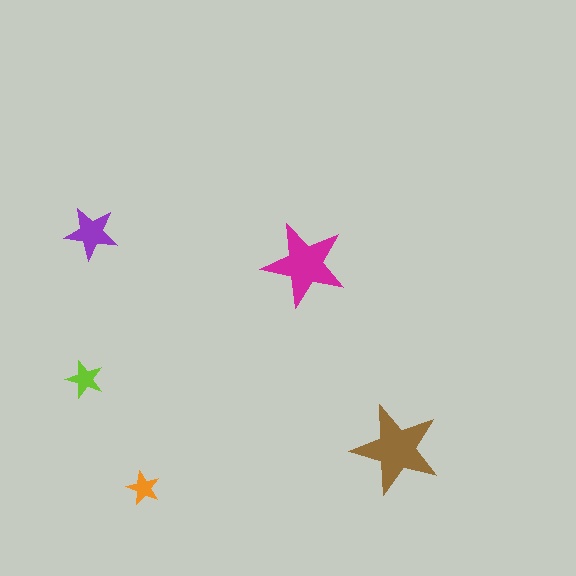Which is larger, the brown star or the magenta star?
The brown one.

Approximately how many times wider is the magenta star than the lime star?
About 2 times wider.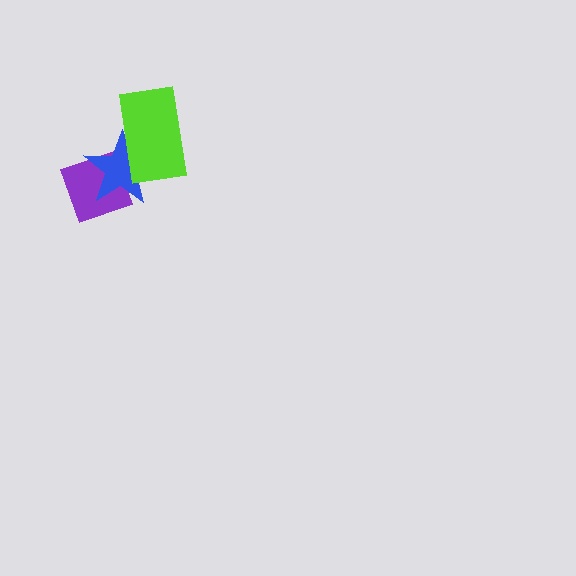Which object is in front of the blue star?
The lime rectangle is in front of the blue star.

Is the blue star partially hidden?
Yes, it is partially covered by another shape.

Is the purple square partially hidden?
Yes, it is partially covered by another shape.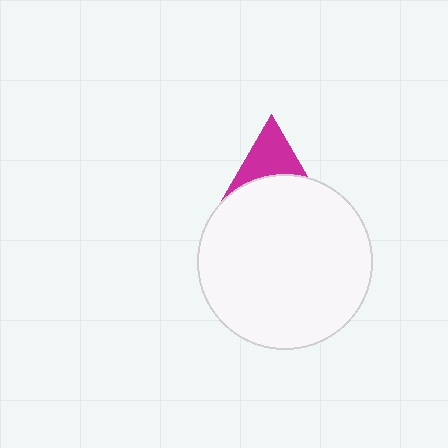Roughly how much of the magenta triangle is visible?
A small part of it is visible (roughly 32%).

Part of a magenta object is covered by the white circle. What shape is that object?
It is a triangle.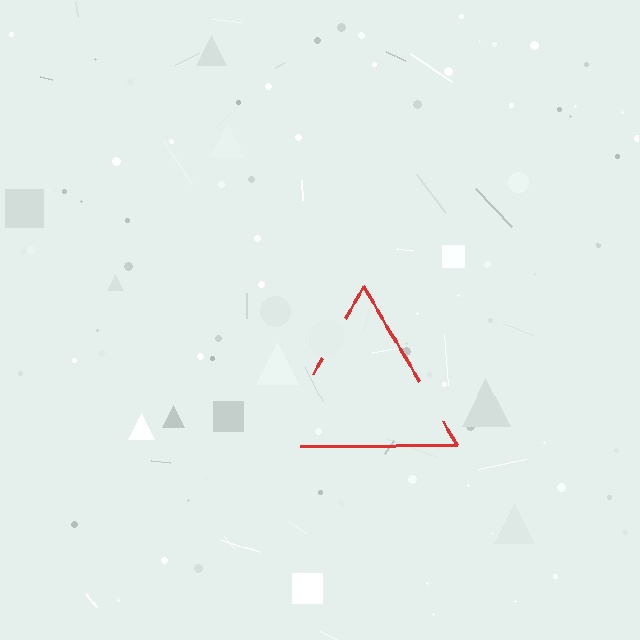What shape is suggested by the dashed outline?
The dashed outline suggests a triangle.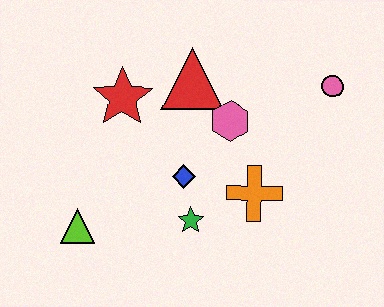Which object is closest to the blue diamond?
The green star is closest to the blue diamond.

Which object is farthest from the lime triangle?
The pink circle is farthest from the lime triangle.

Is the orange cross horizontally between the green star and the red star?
No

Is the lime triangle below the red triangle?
Yes